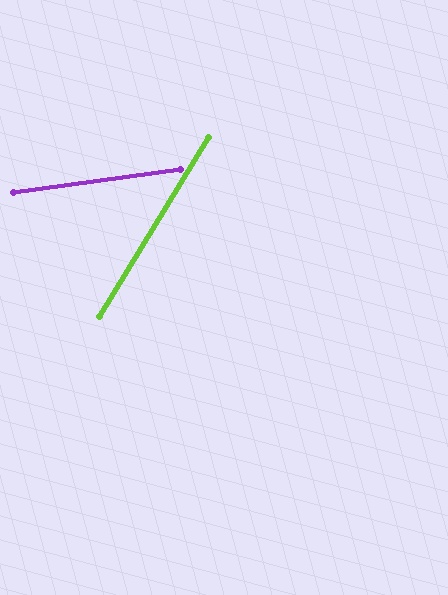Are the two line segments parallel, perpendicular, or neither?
Neither parallel nor perpendicular — they differ by about 51°.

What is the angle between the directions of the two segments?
Approximately 51 degrees.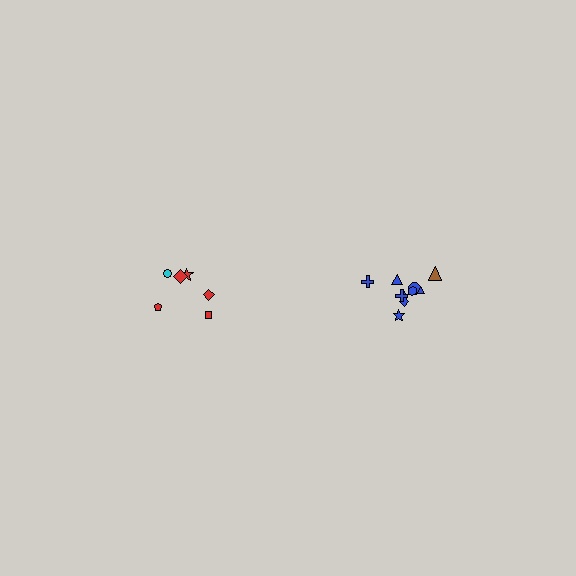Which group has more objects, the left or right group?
The right group.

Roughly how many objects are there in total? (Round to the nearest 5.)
Roughly 15 objects in total.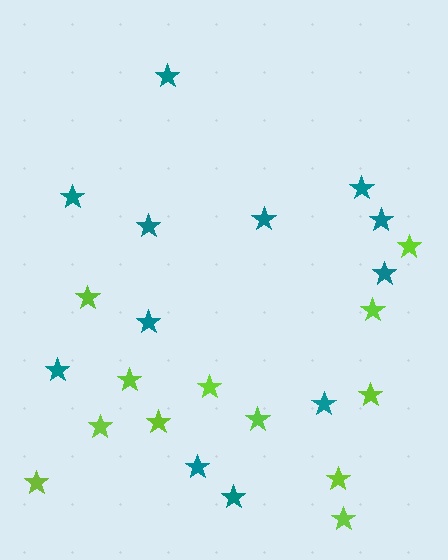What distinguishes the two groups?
There are 2 groups: one group of lime stars (12) and one group of teal stars (12).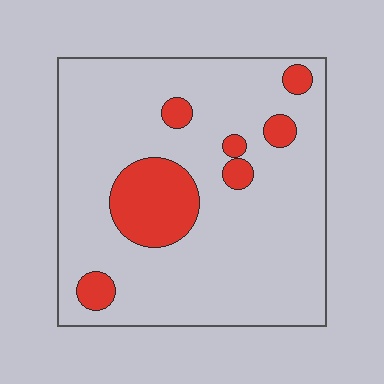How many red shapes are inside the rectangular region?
7.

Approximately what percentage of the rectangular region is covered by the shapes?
Approximately 15%.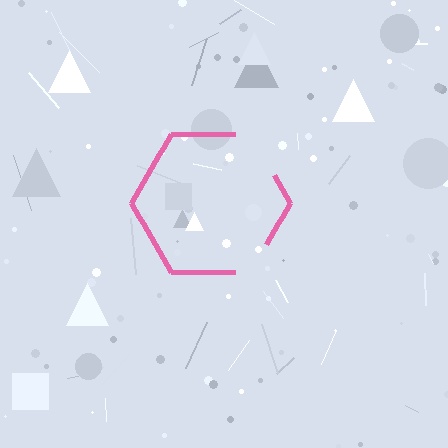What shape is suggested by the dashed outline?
The dashed outline suggests a hexagon.